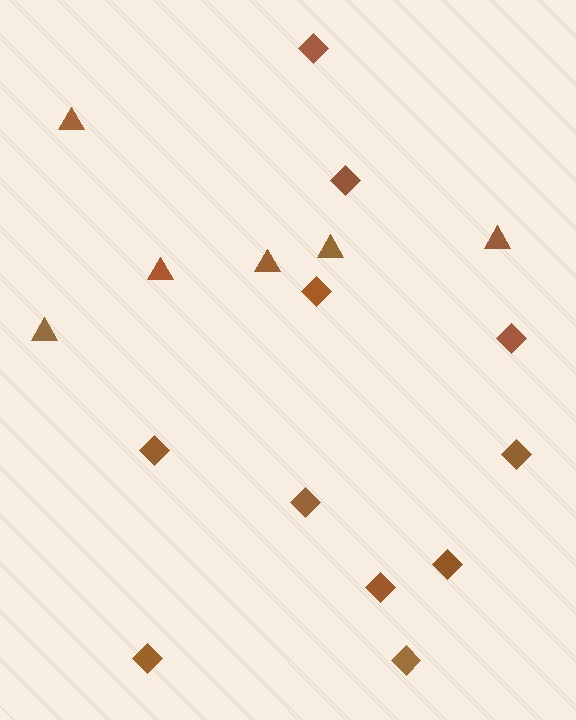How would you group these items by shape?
There are 2 groups: one group of triangles (6) and one group of diamonds (11).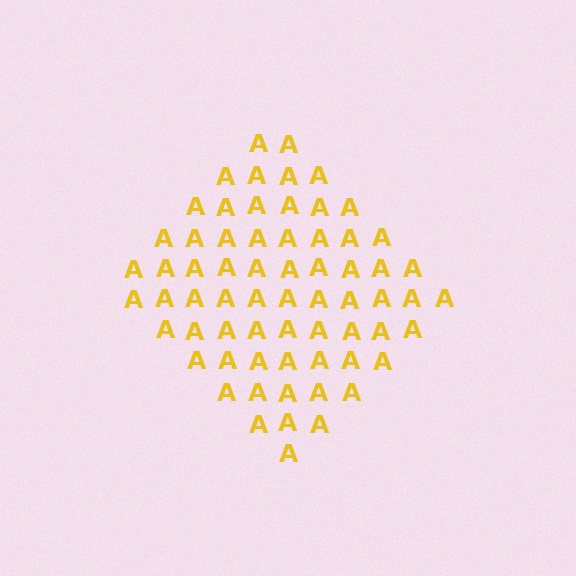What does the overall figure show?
The overall figure shows a diamond.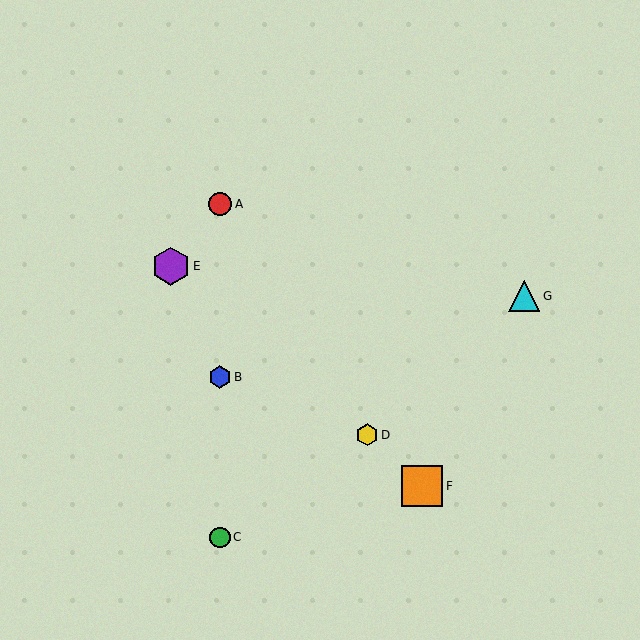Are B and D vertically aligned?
No, B is at x≈220 and D is at x≈367.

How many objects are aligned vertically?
3 objects (A, B, C) are aligned vertically.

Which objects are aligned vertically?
Objects A, B, C are aligned vertically.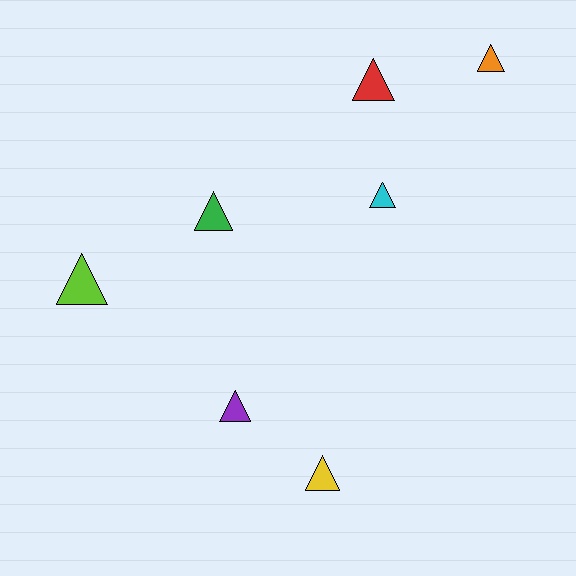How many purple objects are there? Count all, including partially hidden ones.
There is 1 purple object.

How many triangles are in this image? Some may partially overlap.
There are 7 triangles.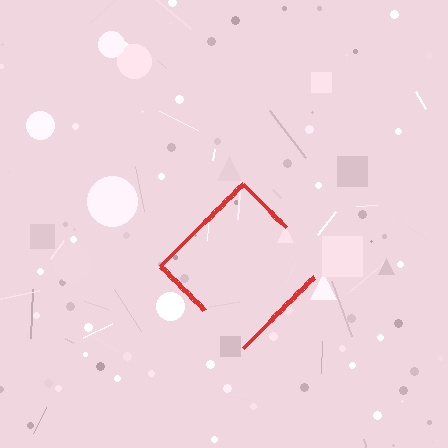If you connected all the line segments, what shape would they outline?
They would outline a diamond.